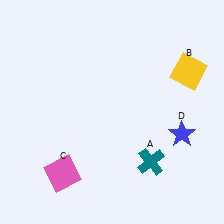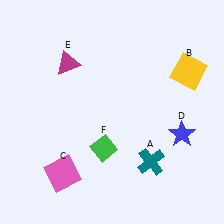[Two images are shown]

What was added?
A magenta triangle (E), a green diamond (F) were added in Image 2.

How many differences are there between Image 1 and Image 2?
There are 2 differences between the two images.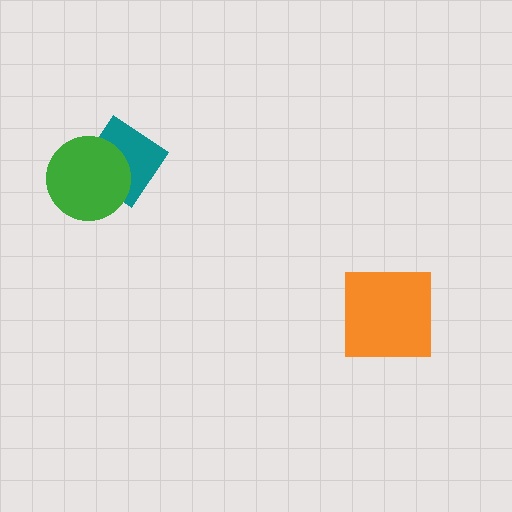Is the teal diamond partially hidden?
Yes, it is partially covered by another shape.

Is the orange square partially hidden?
No, no other shape covers it.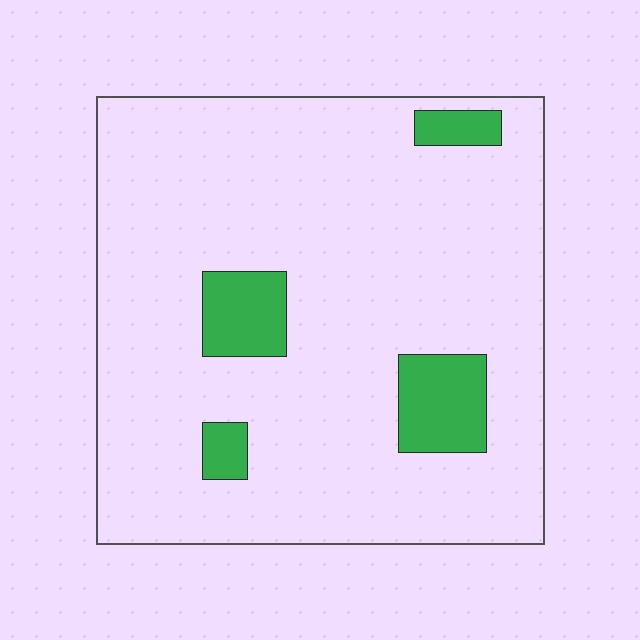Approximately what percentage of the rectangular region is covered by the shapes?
Approximately 10%.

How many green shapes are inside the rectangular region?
4.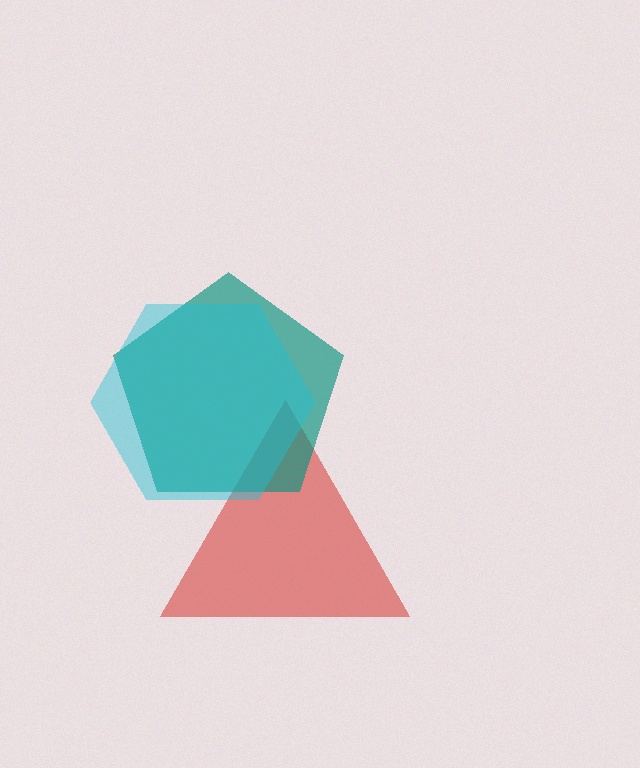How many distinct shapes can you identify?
There are 3 distinct shapes: a red triangle, a teal pentagon, a cyan hexagon.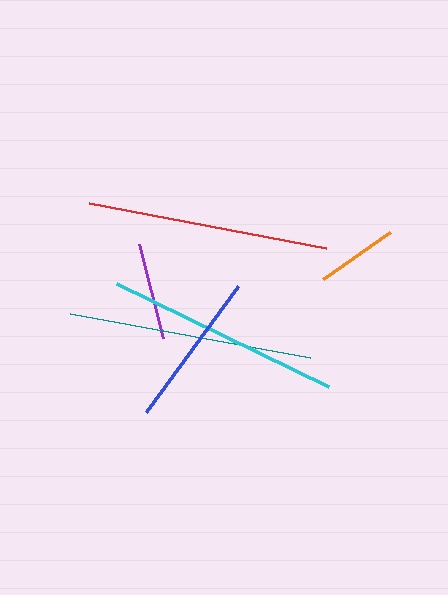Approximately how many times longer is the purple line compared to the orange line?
The purple line is approximately 1.2 times the length of the orange line.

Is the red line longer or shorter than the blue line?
The red line is longer than the blue line.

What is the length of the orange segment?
The orange segment is approximately 81 pixels long.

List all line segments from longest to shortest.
From longest to shortest: teal, red, cyan, blue, purple, orange.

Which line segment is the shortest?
The orange line is the shortest at approximately 81 pixels.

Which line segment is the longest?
The teal line is the longest at approximately 244 pixels.